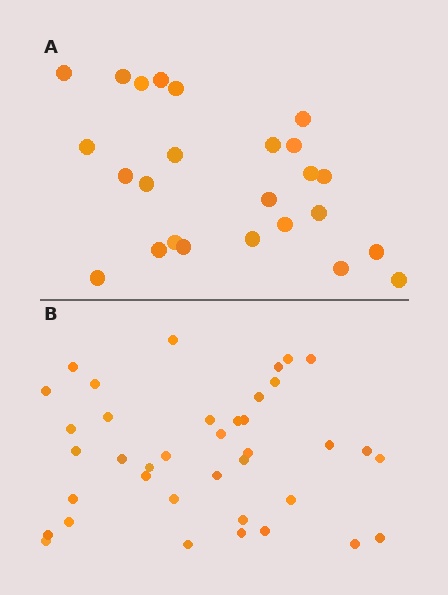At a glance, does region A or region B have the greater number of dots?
Region B (the bottom region) has more dots.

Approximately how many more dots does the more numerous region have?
Region B has approximately 15 more dots than region A.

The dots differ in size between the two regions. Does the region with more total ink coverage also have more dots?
No. Region A has more total ink coverage because its dots are larger, but region B actually contains more individual dots. Total area can be misleading — the number of items is what matters here.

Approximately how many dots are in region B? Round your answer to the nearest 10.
About 40 dots. (The exact count is 38, which rounds to 40.)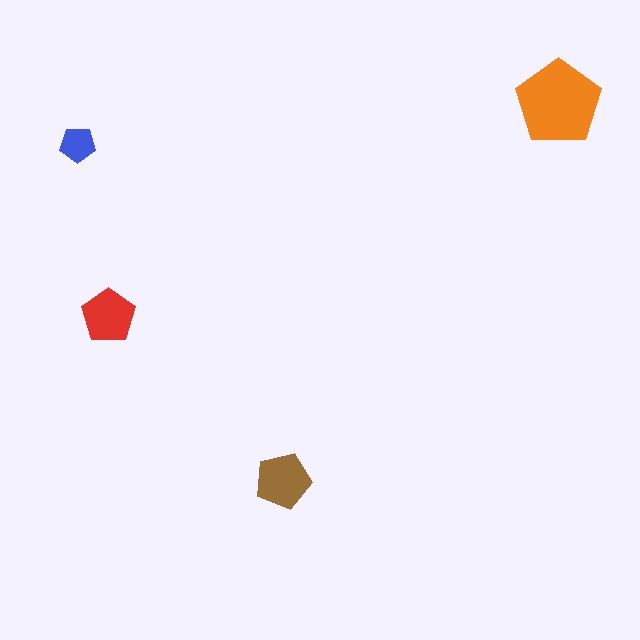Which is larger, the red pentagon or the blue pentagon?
The red one.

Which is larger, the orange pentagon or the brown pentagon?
The orange one.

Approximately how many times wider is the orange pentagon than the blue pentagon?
About 2.5 times wider.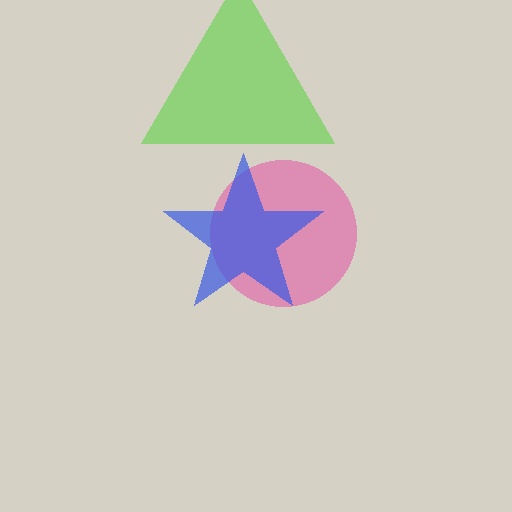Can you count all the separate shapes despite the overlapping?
Yes, there are 3 separate shapes.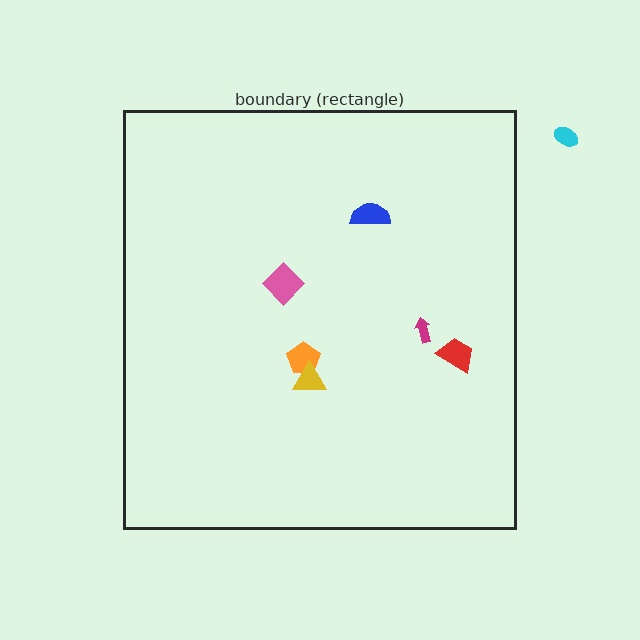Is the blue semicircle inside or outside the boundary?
Inside.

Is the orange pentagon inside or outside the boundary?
Inside.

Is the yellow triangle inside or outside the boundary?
Inside.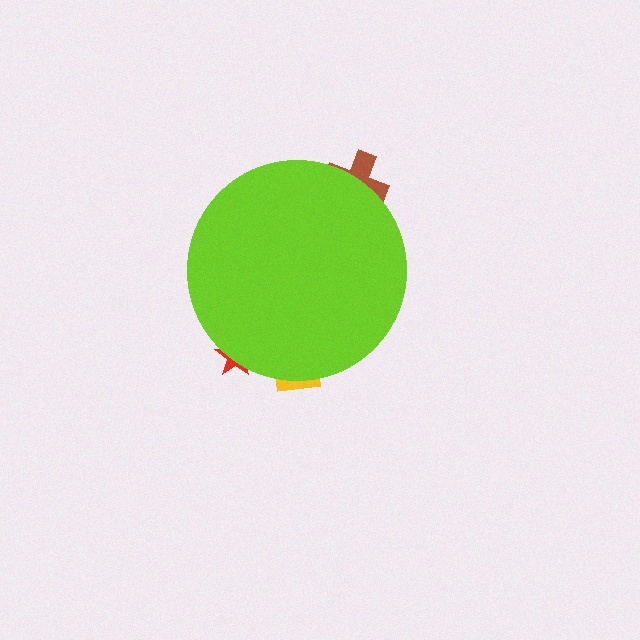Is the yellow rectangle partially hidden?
Yes, the yellow rectangle is partially hidden behind the lime circle.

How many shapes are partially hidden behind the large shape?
3 shapes are partially hidden.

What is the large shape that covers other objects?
A lime circle.